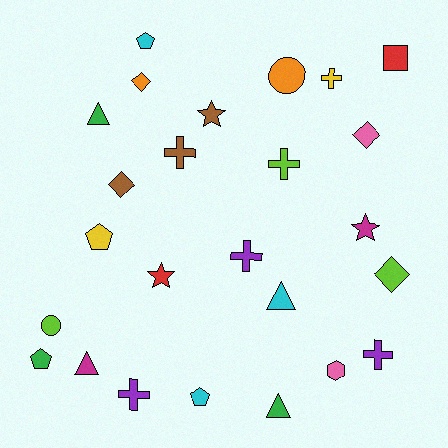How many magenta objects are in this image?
There are 2 magenta objects.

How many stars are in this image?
There are 3 stars.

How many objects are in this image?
There are 25 objects.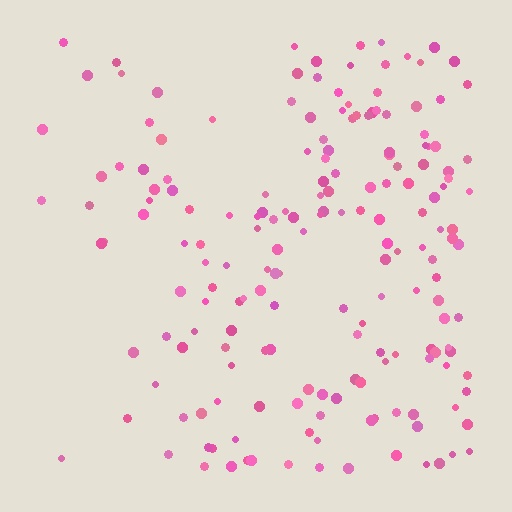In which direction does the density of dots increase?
From left to right, with the right side densest.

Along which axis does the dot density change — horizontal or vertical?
Horizontal.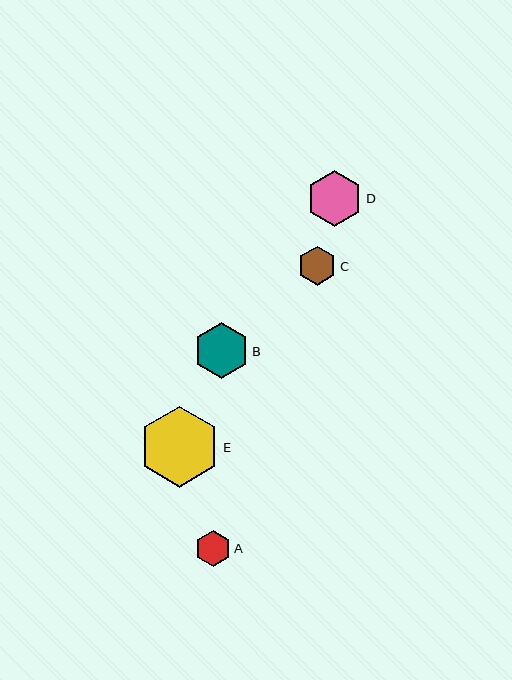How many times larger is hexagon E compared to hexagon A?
Hexagon E is approximately 2.3 times the size of hexagon A.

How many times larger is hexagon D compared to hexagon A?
Hexagon D is approximately 1.6 times the size of hexagon A.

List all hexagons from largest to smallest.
From largest to smallest: E, D, B, C, A.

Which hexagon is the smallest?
Hexagon A is the smallest with a size of approximately 36 pixels.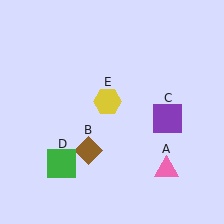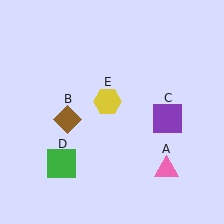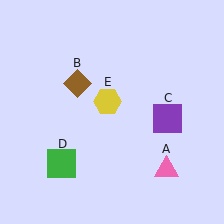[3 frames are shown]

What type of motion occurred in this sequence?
The brown diamond (object B) rotated clockwise around the center of the scene.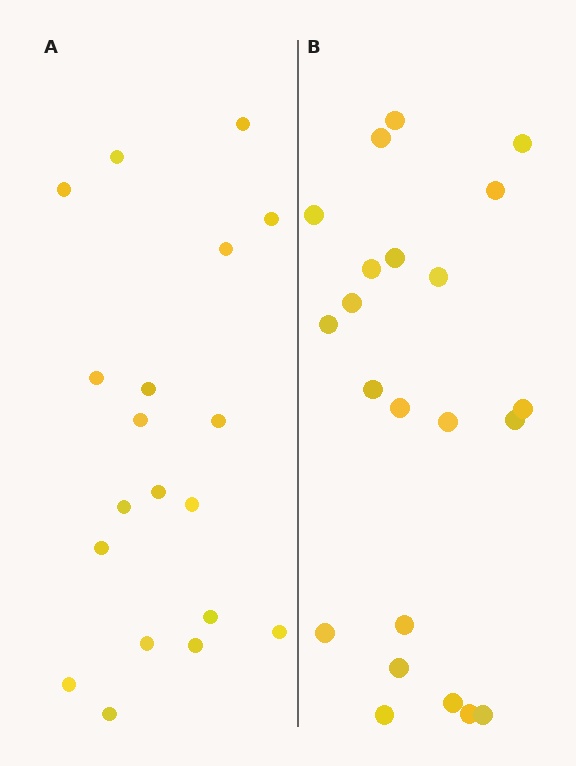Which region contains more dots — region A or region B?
Region B (the right region) has more dots.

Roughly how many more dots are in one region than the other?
Region B has just a few more — roughly 2 or 3 more dots than region A.